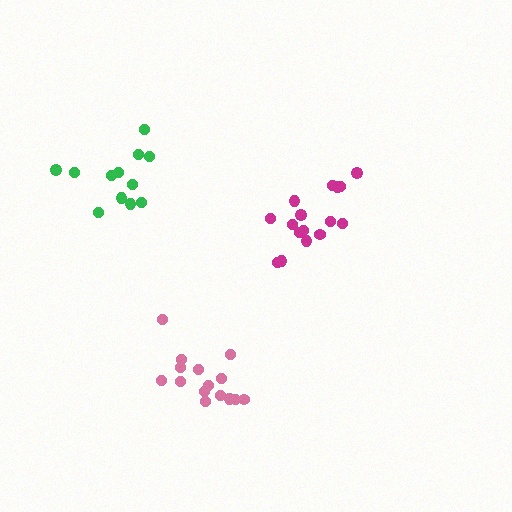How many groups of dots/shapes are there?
There are 3 groups.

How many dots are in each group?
Group 1: 12 dots, Group 2: 15 dots, Group 3: 16 dots (43 total).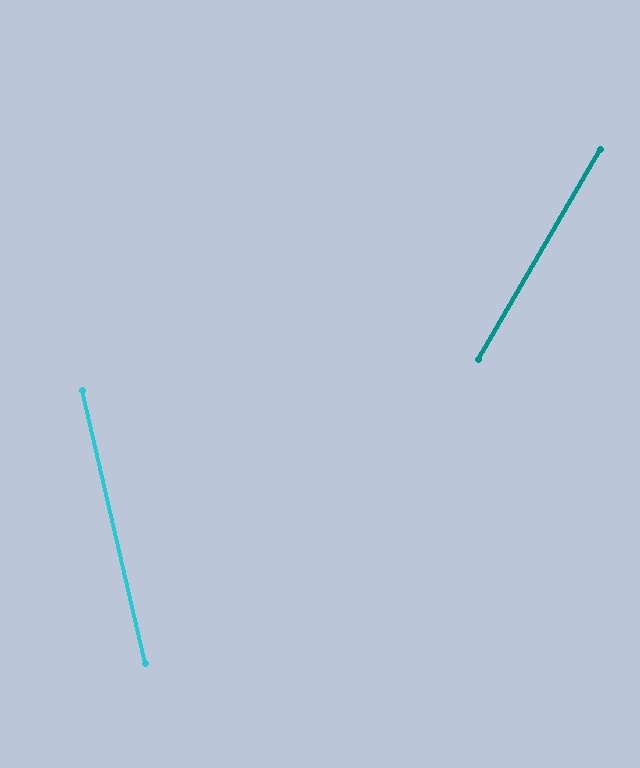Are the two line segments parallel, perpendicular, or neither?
Neither parallel nor perpendicular — they differ by about 43°.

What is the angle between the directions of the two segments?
Approximately 43 degrees.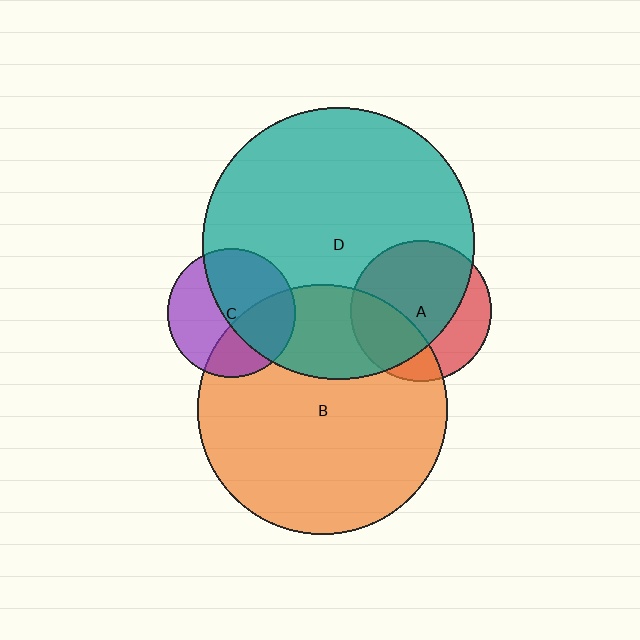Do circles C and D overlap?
Yes.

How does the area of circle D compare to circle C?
Approximately 4.5 times.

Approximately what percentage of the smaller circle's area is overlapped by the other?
Approximately 55%.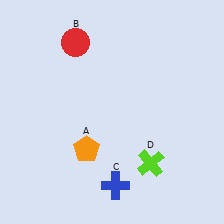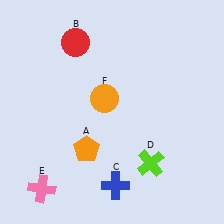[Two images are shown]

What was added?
A pink cross (E), an orange circle (F) were added in Image 2.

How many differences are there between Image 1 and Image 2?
There are 2 differences between the two images.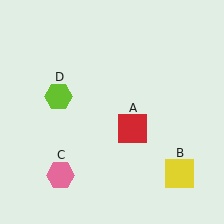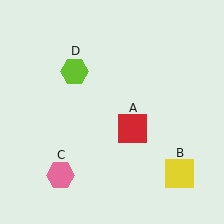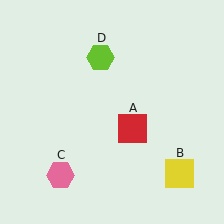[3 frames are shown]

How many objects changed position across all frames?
1 object changed position: lime hexagon (object D).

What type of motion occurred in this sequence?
The lime hexagon (object D) rotated clockwise around the center of the scene.